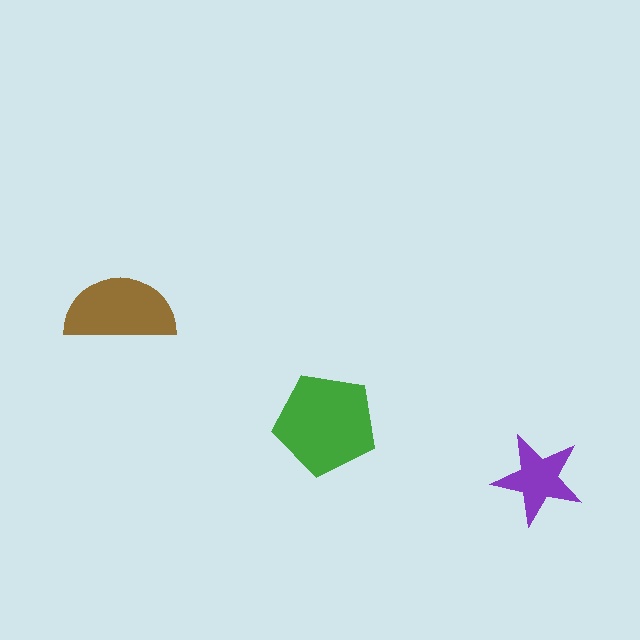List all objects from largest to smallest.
The green pentagon, the brown semicircle, the purple star.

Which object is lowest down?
The purple star is bottommost.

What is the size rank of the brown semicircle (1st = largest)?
2nd.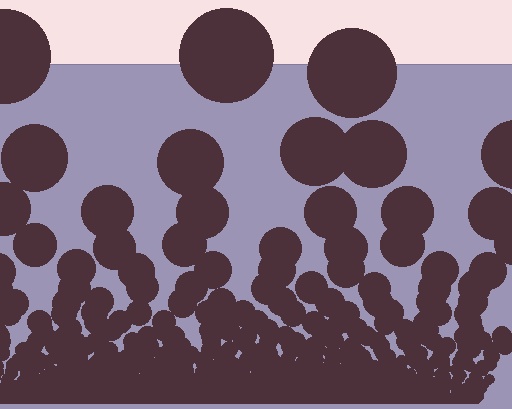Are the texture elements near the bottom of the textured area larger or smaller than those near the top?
Smaller. The gradient is inverted — elements near the bottom are smaller and denser.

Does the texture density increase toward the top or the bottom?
Density increases toward the bottom.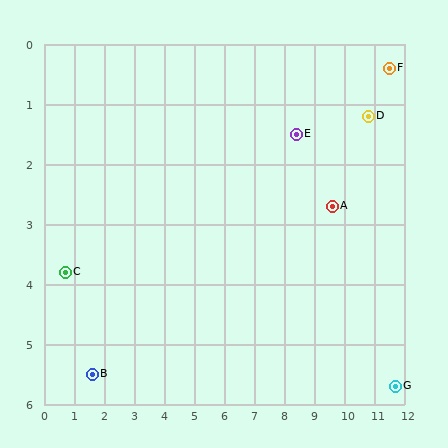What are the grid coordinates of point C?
Point C is at approximately (0.7, 3.8).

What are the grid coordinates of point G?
Point G is at approximately (11.7, 5.7).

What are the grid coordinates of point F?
Point F is at approximately (11.5, 0.4).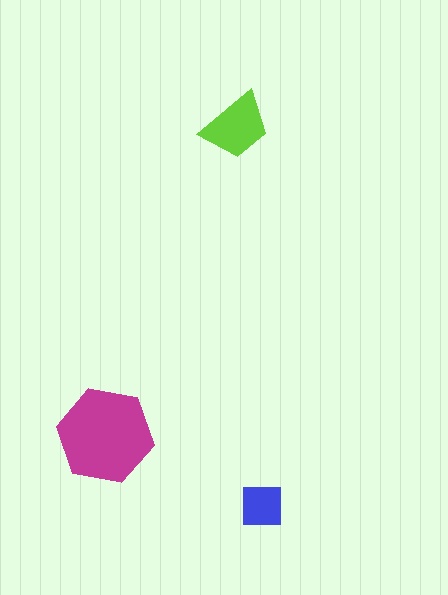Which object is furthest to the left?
The magenta hexagon is leftmost.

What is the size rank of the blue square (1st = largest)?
3rd.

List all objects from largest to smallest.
The magenta hexagon, the lime trapezoid, the blue square.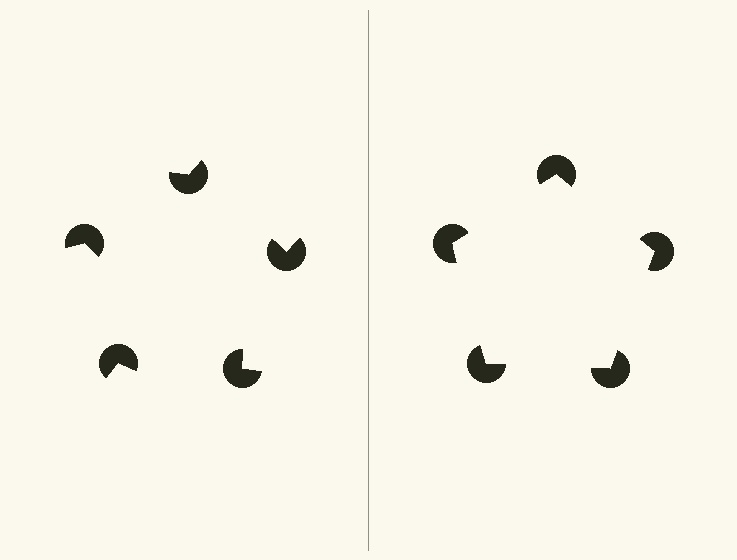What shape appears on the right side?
An illusory pentagon.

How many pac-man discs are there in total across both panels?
10 — 5 on each side.